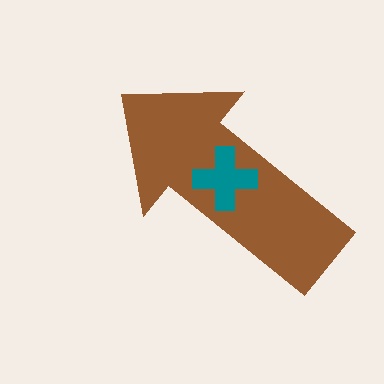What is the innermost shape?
The teal cross.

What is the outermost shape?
The brown arrow.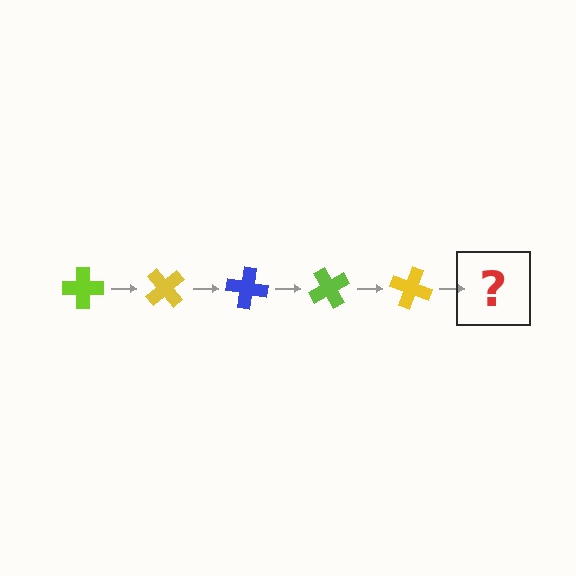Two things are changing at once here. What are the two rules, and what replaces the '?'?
The two rules are that it rotates 50 degrees each step and the color cycles through lime, yellow, and blue. The '?' should be a blue cross, rotated 250 degrees from the start.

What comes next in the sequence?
The next element should be a blue cross, rotated 250 degrees from the start.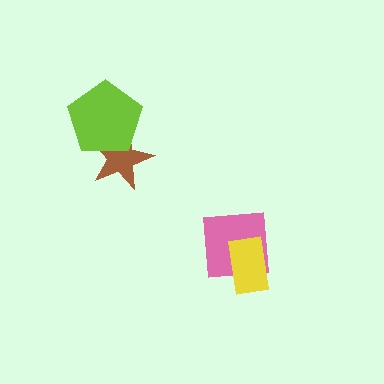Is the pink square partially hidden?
Yes, it is partially covered by another shape.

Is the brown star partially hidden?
Yes, it is partially covered by another shape.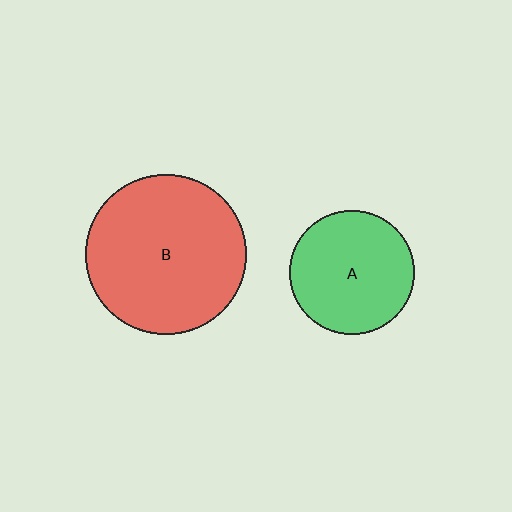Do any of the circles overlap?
No, none of the circles overlap.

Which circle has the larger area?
Circle B (red).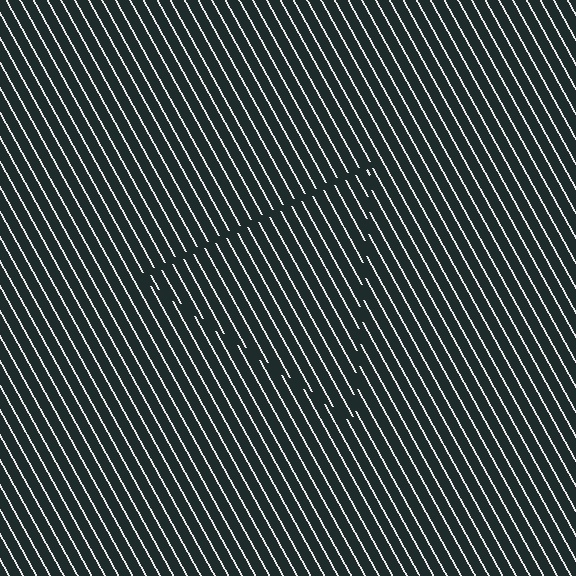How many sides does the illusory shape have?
3 sides — the line-ends trace a triangle.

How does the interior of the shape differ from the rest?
The interior of the shape contains the same grating, shifted by half a period — the contour is defined by the phase discontinuity where line-ends from the inner and outer gratings abut.